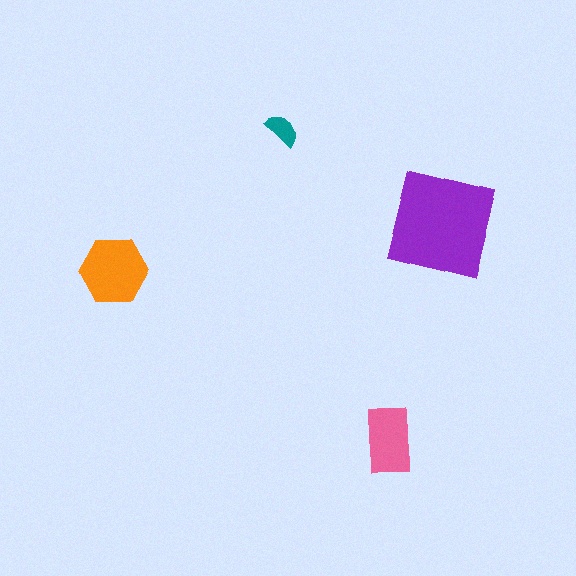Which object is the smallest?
The teal semicircle.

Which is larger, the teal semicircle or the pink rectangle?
The pink rectangle.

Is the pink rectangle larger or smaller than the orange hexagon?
Smaller.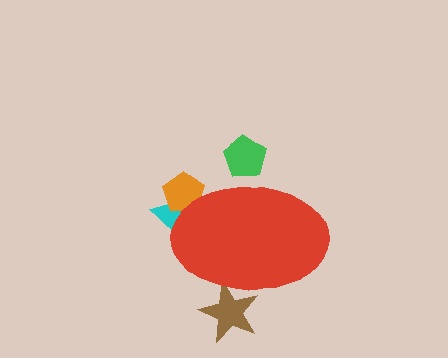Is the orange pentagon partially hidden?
Yes, the orange pentagon is partially hidden behind the red ellipse.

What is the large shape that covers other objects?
A red ellipse.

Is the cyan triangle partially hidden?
Yes, the cyan triangle is partially hidden behind the red ellipse.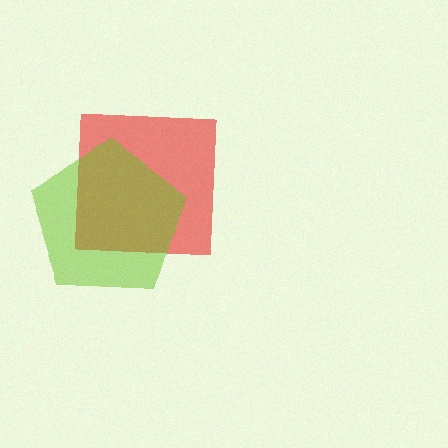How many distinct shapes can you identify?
There are 2 distinct shapes: a red square, a lime pentagon.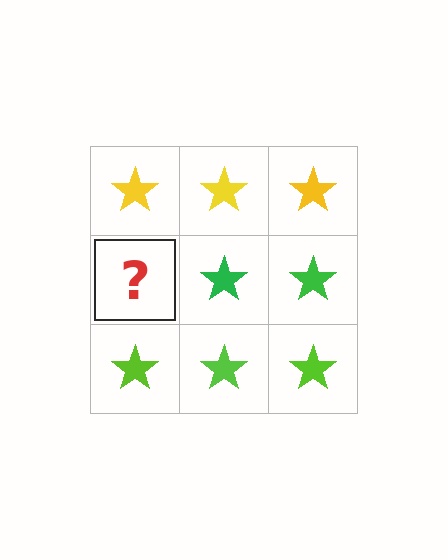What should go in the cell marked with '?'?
The missing cell should contain a green star.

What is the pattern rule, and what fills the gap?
The rule is that each row has a consistent color. The gap should be filled with a green star.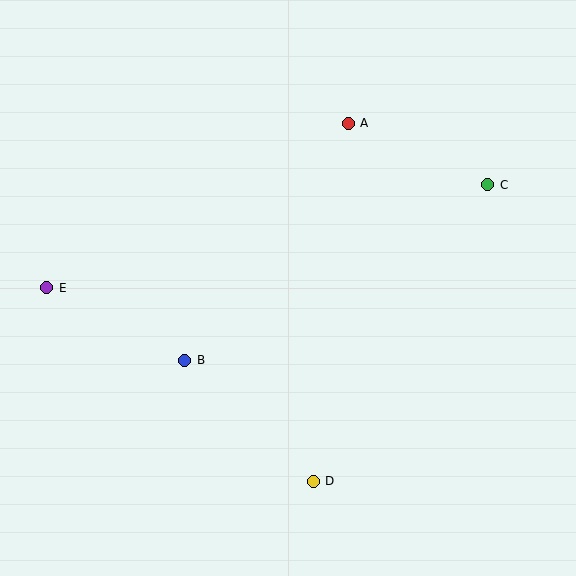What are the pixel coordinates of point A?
Point A is at (348, 123).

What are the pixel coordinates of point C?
Point C is at (488, 185).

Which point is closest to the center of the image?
Point B at (185, 360) is closest to the center.